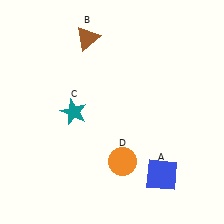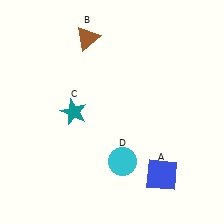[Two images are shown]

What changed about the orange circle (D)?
In Image 1, D is orange. In Image 2, it changed to cyan.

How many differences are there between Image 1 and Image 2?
There is 1 difference between the two images.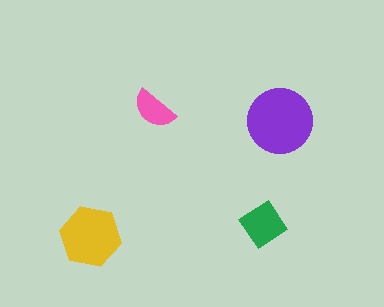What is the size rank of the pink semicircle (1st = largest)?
4th.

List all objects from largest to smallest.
The purple circle, the yellow hexagon, the green diamond, the pink semicircle.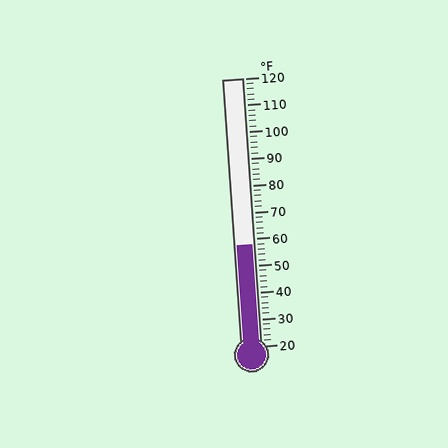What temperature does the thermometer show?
The thermometer shows approximately 58°F.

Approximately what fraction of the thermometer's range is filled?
The thermometer is filled to approximately 40% of its range.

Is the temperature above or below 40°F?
The temperature is above 40°F.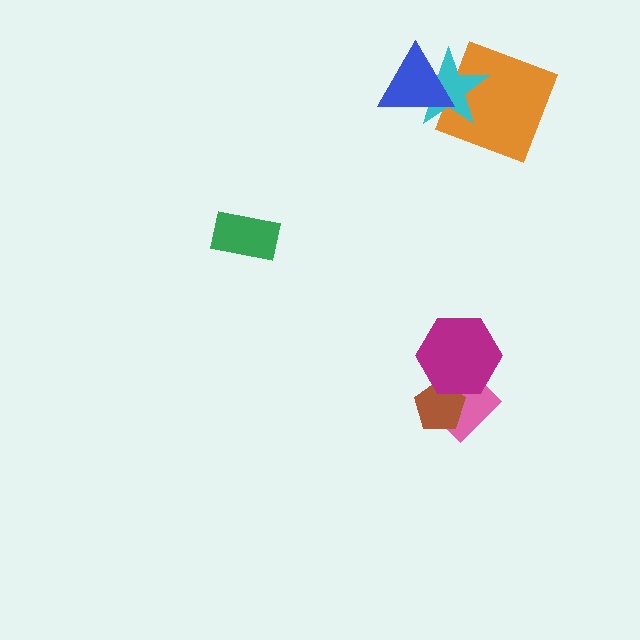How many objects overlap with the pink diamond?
2 objects overlap with the pink diamond.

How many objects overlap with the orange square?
1 object overlaps with the orange square.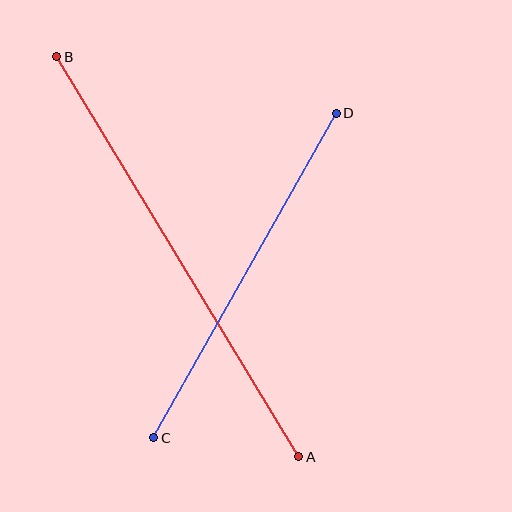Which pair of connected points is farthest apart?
Points A and B are farthest apart.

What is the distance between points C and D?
The distance is approximately 372 pixels.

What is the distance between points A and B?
The distance is approximately 468 pixels.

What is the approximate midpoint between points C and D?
The midpoint is at approximately (245, 276) pixels.